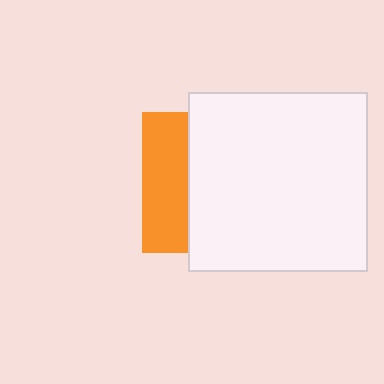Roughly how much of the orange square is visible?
A small part of it is visible (roughly 32%).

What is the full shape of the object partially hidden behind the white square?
The partially hidden object is an orange square.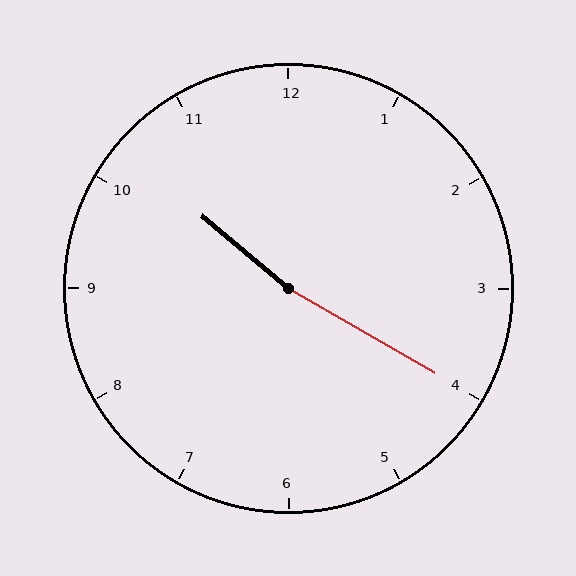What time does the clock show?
10:20.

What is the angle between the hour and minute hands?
Approximately 170 degrees.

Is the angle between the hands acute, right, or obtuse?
It is obtuse.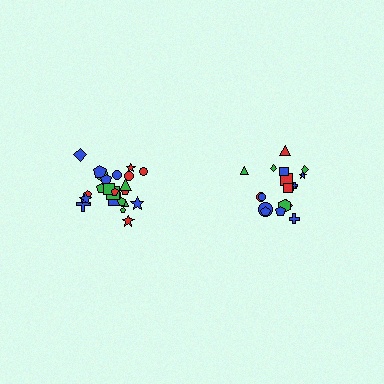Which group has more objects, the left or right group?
The left group.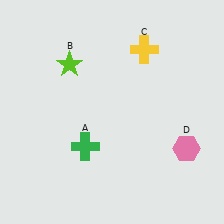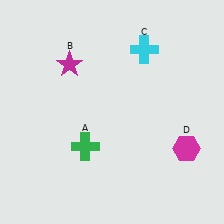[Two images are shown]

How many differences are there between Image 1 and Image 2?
There are 3 differences between the two images.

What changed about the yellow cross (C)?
In Image 1, C is yellow. In Image 2, it changed to cyan.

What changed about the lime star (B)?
In Image 1, B is lime. In Image 2, it changed to magenta.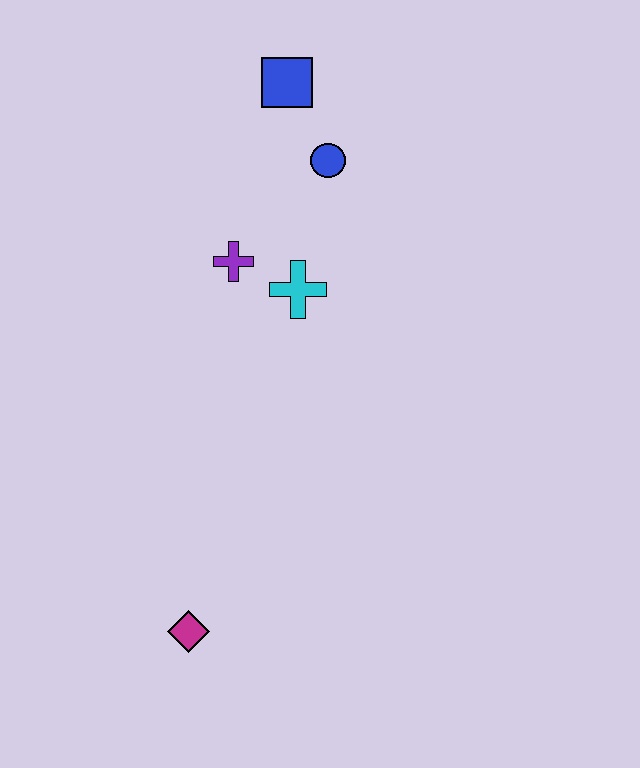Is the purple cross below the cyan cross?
No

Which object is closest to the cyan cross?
The purple cross is closest to the cyan cross.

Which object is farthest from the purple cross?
The magenta diamond is farthest from the purple cross.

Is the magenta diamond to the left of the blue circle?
Yes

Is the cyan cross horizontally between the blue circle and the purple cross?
Yes